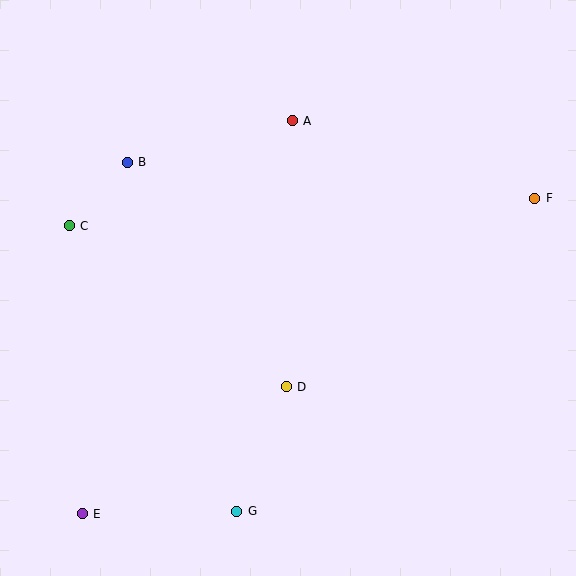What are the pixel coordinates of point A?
Point A is at (292, 121).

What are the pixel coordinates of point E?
Point E is at (82, 514).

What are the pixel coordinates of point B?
Point B is at (127, 162).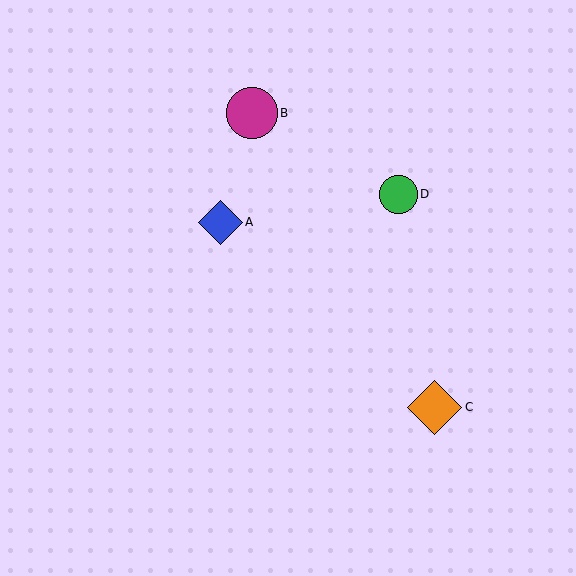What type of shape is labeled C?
Shape C is an orange diamond.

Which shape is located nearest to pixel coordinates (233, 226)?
The blue diamond (labeled A) at (220, 222) is nearest to that location.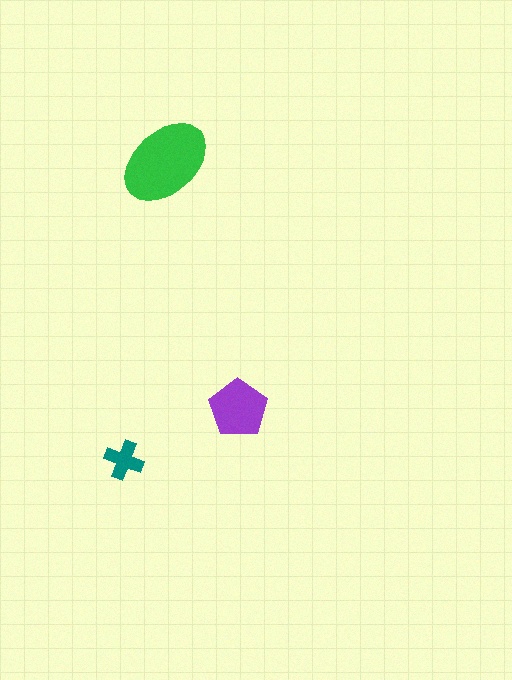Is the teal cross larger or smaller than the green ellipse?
Smaller.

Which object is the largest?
The green ellipse.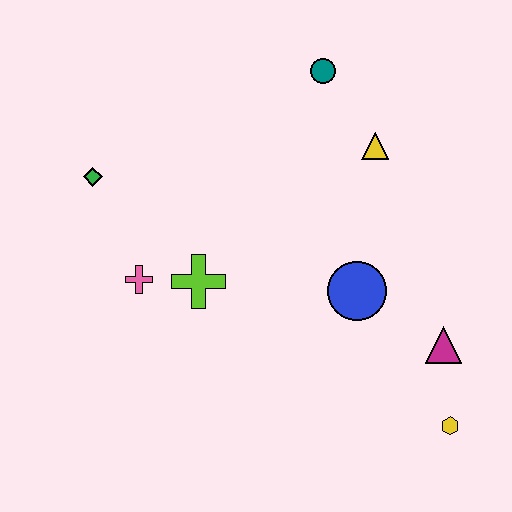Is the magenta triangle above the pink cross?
No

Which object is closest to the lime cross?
The pink cross is closest to the lime cross.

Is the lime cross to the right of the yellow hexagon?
No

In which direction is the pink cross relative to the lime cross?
The pink cross is to the left of the lime cross.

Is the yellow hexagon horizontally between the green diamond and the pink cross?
No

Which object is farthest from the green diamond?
The yellow hexagon is farthest from the green diamond.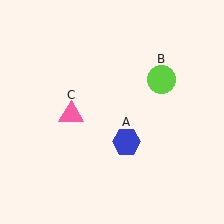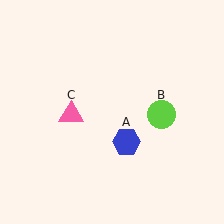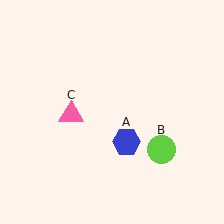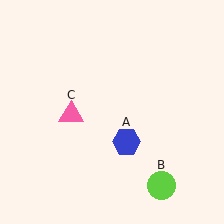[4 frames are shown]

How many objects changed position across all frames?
1 object changed position: lime circle (object B).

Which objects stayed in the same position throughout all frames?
Blue hexagon (object A) and pink triangle (object C) remained stationary.